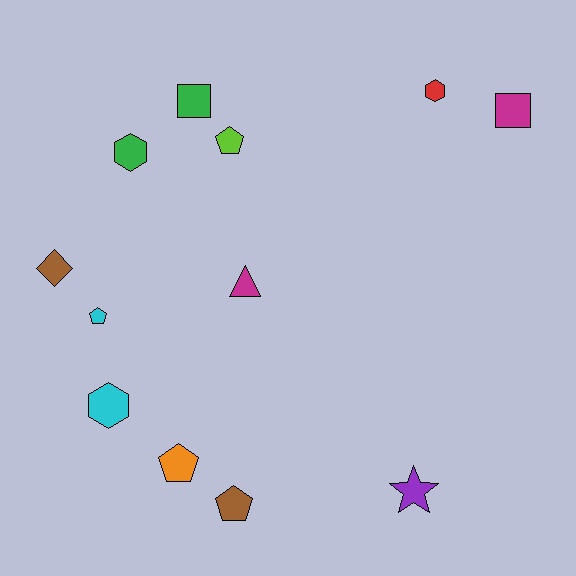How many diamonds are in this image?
There is 1 diamond.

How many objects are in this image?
There are 12 objects.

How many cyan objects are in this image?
There are 2 cyan objects.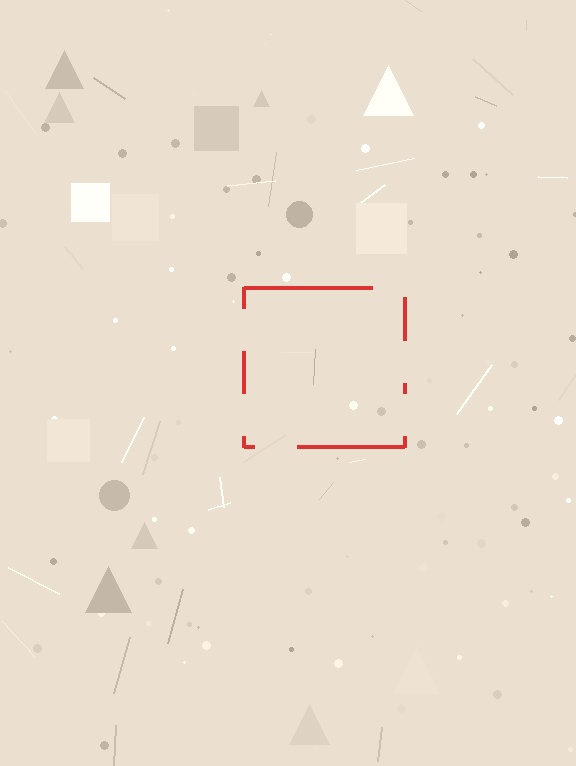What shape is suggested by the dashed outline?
The dashed outline suggests a square.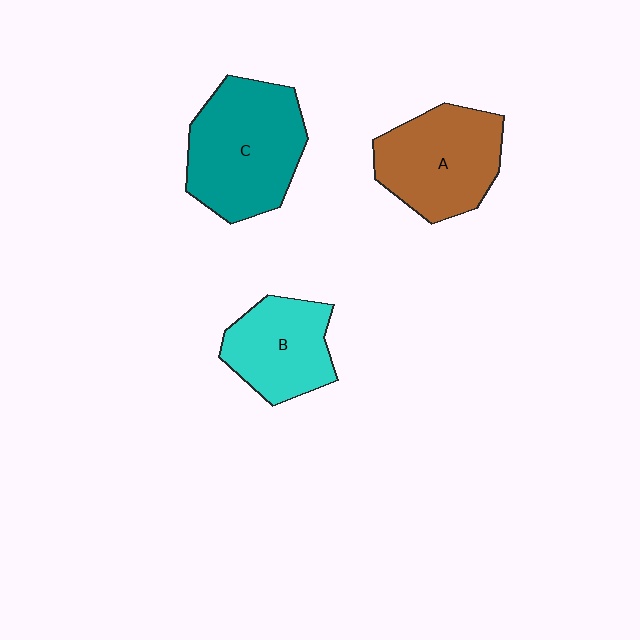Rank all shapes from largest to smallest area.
From largest to smallest: C (teal), A (brown), B (cyan).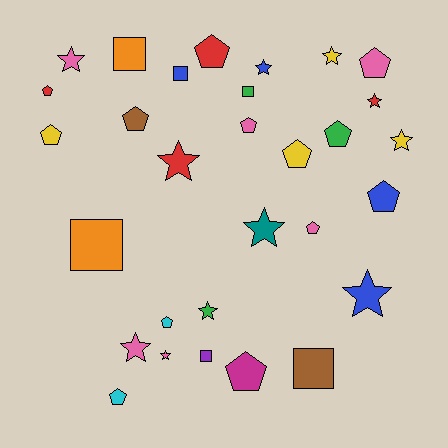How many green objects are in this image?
There are 3 green objects.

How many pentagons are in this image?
There are 13 pentagons.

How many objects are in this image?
There are 30 objects.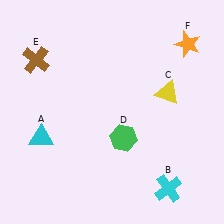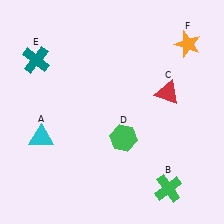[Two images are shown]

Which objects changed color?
B changed from cyan to green. C changed from yellow to red. E changed from brown to teal.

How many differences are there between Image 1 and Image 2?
There are 3 differences between the two images.